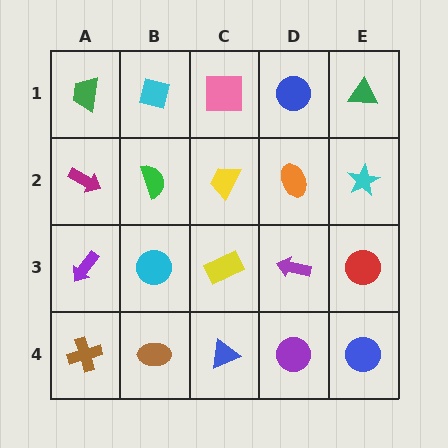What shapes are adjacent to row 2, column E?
A green triangle (row 1, column E), a red circle (row 3, column E), an orange ellipse (row 2, column D).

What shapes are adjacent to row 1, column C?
A yellow trapezoid (row 2, column C), a cyan square (row 1, column B), a blue circle (row 1, column D).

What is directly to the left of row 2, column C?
A green semicircle.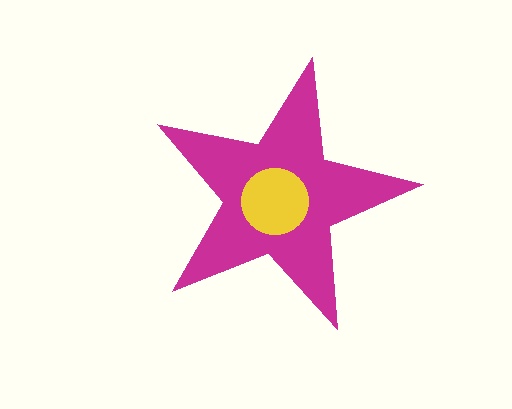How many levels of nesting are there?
2.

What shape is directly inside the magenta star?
The yellow circle.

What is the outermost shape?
The magenta star.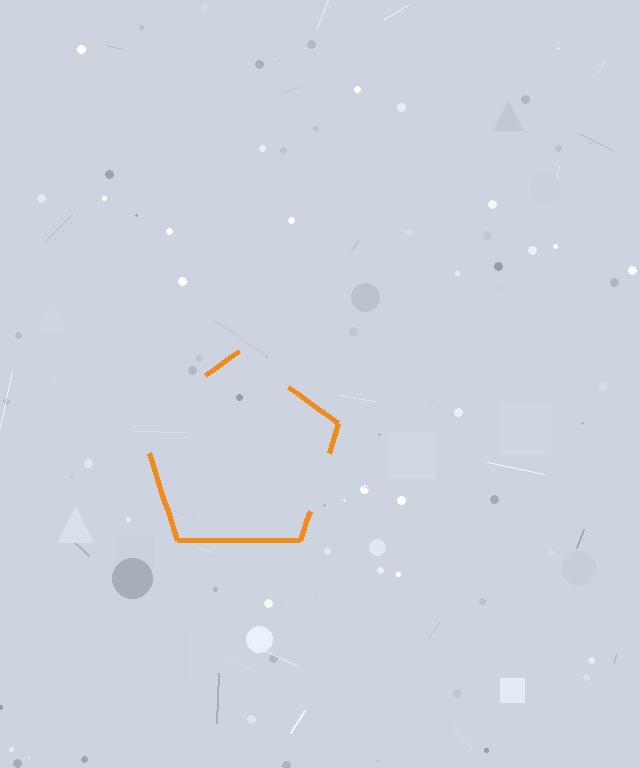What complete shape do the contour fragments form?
The contour fragments form a pentagon.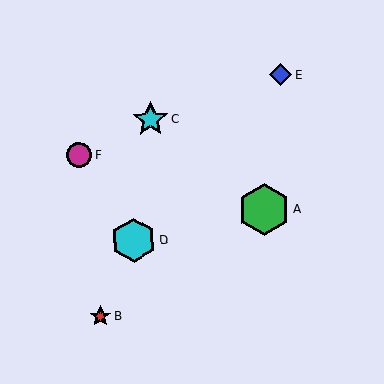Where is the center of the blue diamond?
The center of the blue diamond is at (281, 75).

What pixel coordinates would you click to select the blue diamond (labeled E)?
Click at (281, 75) to select the blue diamond E.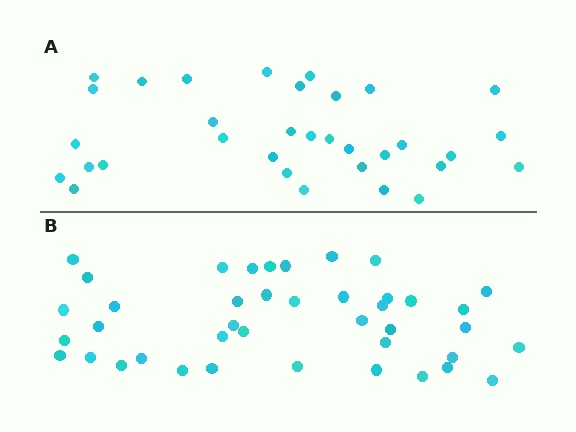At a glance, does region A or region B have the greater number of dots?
Region B (the bottom region) has more dots.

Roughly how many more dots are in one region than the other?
Region B has roughly 8 or so more dots than region A.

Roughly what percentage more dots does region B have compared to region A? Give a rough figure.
About 25% more.